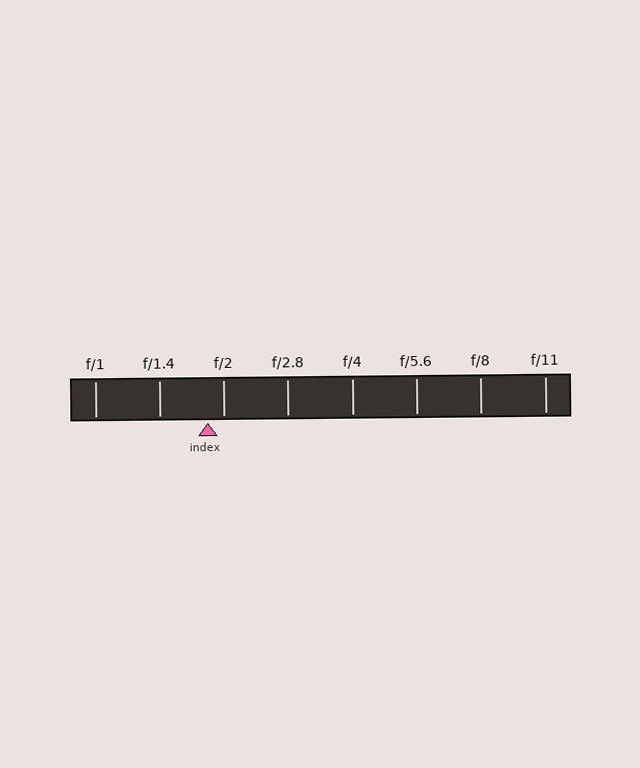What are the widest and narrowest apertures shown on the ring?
The widest aperture shown is f/1 and the narrowest is f/11.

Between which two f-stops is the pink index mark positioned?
The index mark is between f/1.4 and f/2.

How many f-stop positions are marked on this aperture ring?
There are 8 f-stop positions marked.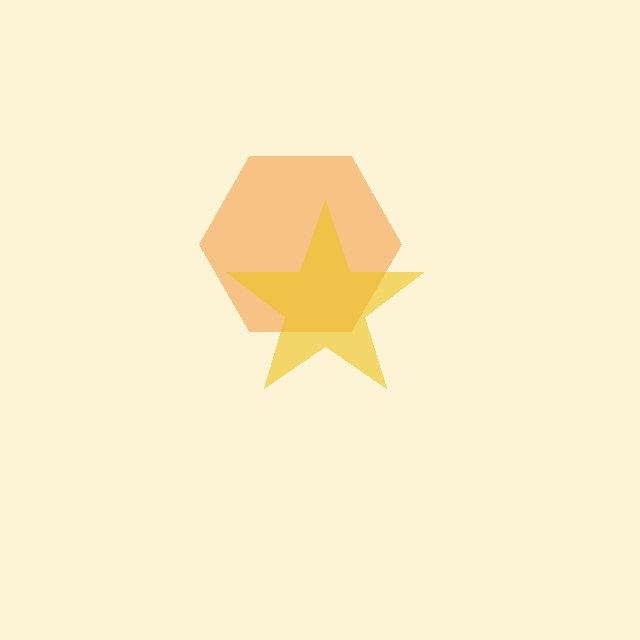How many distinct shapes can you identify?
There are 2 distinct shapes: an orange hexagon, a yellow star.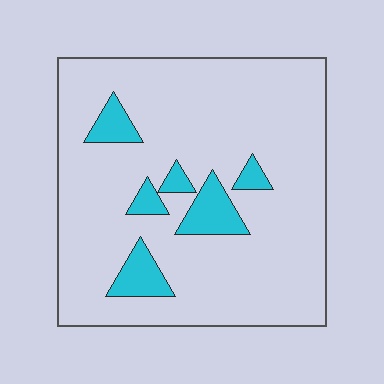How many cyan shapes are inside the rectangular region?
6.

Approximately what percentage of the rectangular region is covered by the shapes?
Approximately 10%.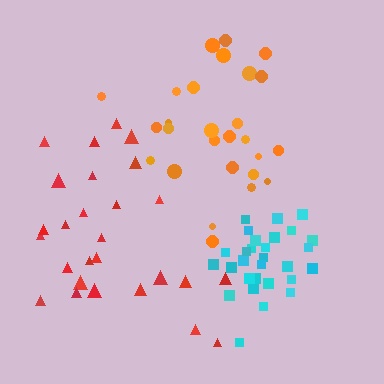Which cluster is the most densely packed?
Cyan.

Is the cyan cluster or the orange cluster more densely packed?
Cyan.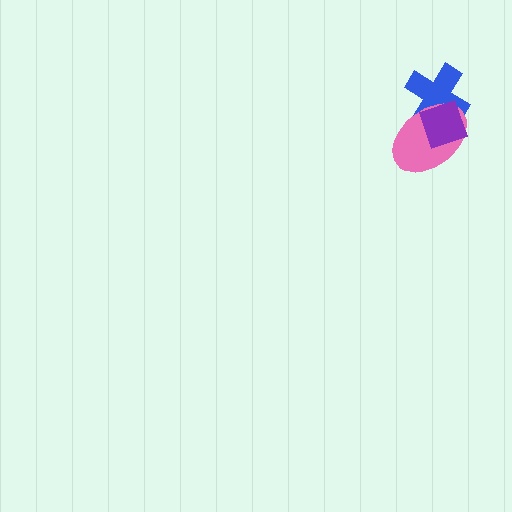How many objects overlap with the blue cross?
2 objects overlap with the blue cross.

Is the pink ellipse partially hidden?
Yes, it is partially covered by another shape.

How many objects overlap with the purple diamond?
2 objects overlap with the purple diamond.